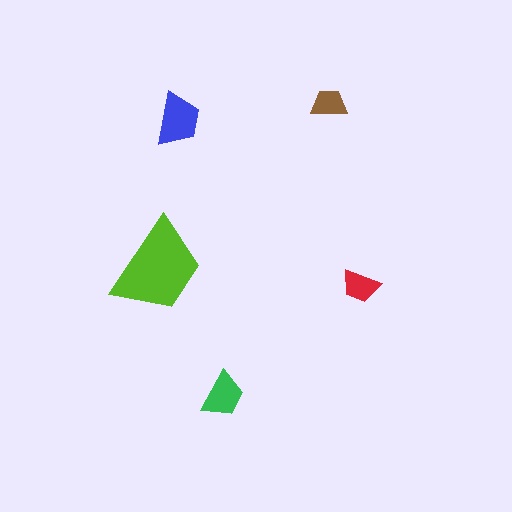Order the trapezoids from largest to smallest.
the lime one, the blue one, the green one, the red one, the brown one.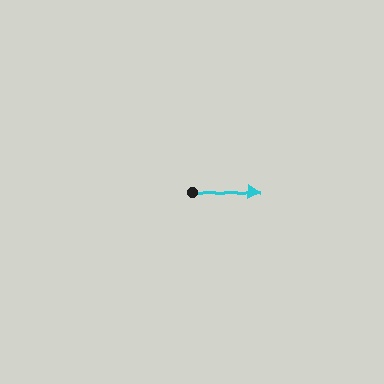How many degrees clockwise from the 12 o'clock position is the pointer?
Approximately 93 degrees.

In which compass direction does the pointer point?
East.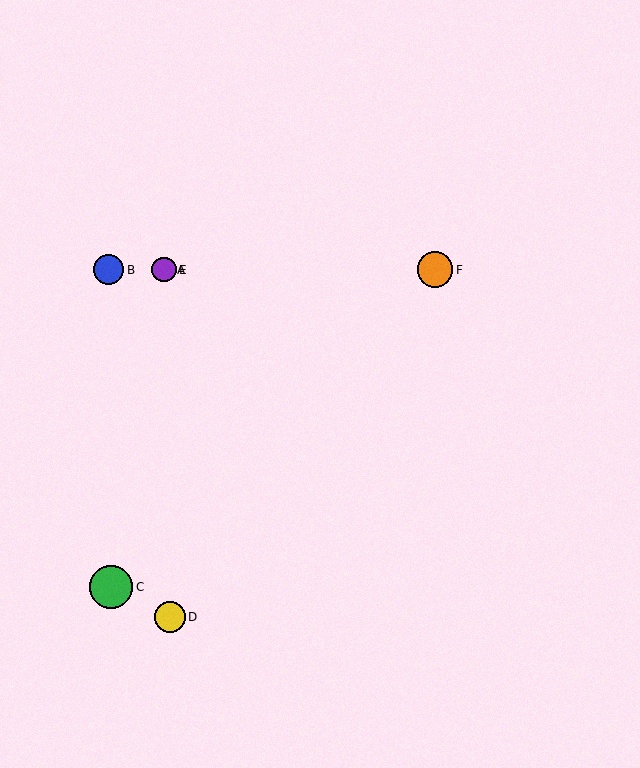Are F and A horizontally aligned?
Yes, both are at y≈270.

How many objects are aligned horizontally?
4 objects (A, B, E, F) are aligned horizontally.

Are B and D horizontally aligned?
No, B is at y≈270 and D is at y≈617.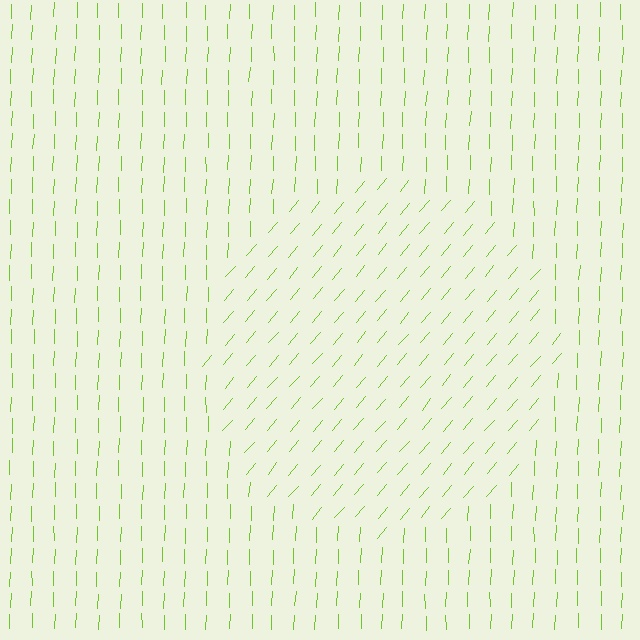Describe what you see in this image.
The image is filled with small lime line segments. A circle region in the image has lines oriented differently from the surrounding lines, creating a visible texture boundary.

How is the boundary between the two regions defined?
The boundary is defined purely by a change in line orientation (approximately 38 degrees difference). All lines are the same color and thickness.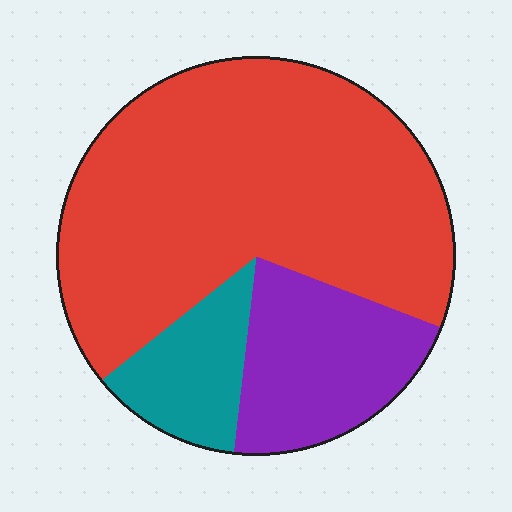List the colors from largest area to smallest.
From largest to smallest: red, purple, teal.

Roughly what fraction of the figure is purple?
Purple takes up about one fifth (1/5) of the figure.